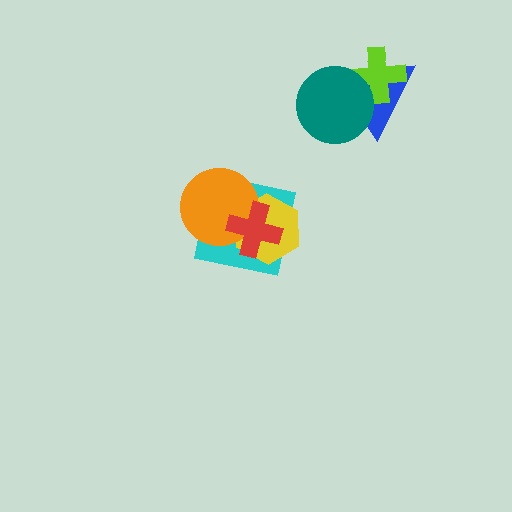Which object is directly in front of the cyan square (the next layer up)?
The yellow hexagon is directly in front of the cyan square.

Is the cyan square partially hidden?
Yes, it is partially covered by another shape.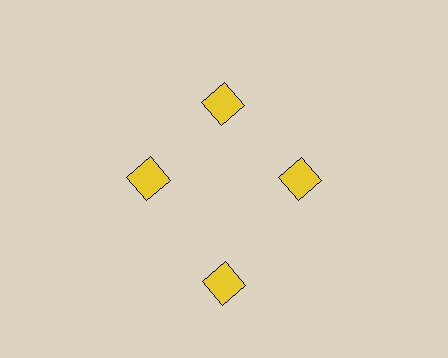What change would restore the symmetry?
The symmetry would be restored by moving it inward, back onto the ring so that all 4 diamonds sit at equal angles and equal distance from the center.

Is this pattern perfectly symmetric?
No. The 4 yellow diamonds are arranged in a ring, but one element near the 6 o'clock position is pushed outward from the center, breaking the 4-fold rotational symmetry.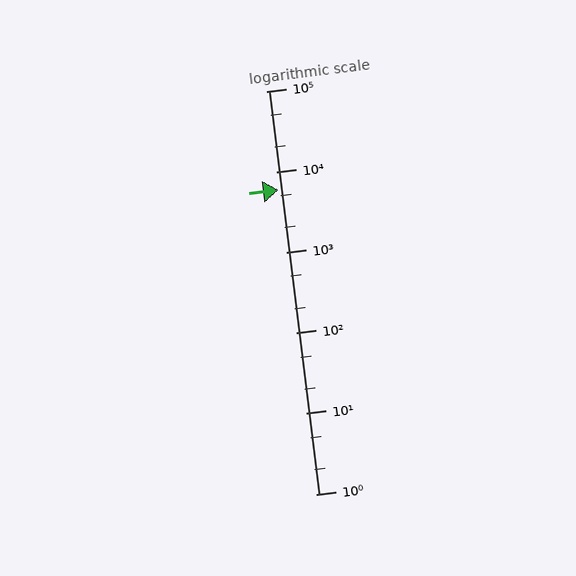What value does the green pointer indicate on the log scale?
The pointer indicates approximately 6000.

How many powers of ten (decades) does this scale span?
The scale spans 5 decades, from 1 to 100000.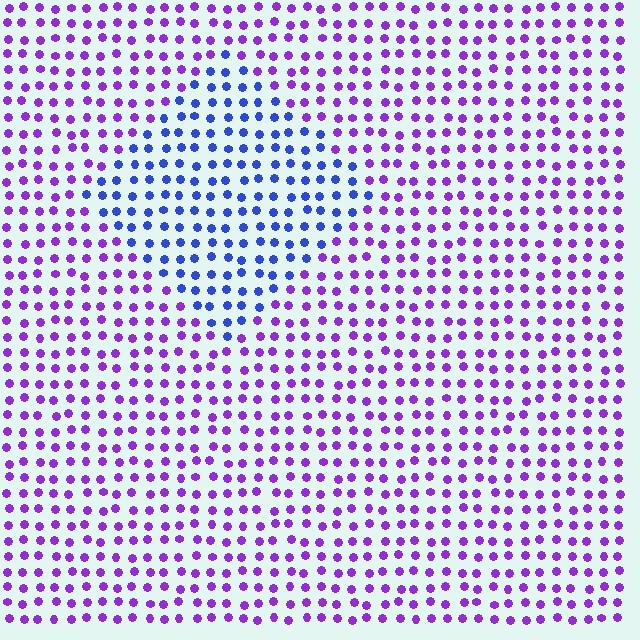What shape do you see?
I see a diamond.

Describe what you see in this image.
The image is filled with small purple elements in a uniform arrangement. A diamond-shaped region is visible where the elements are tinted to a slightly different hue, forming a subtle color boundary.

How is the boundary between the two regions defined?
The boundary is defined purely by a slight shift in hue (about 47 degrees). Spacing, size, and orientation are identical on both sides.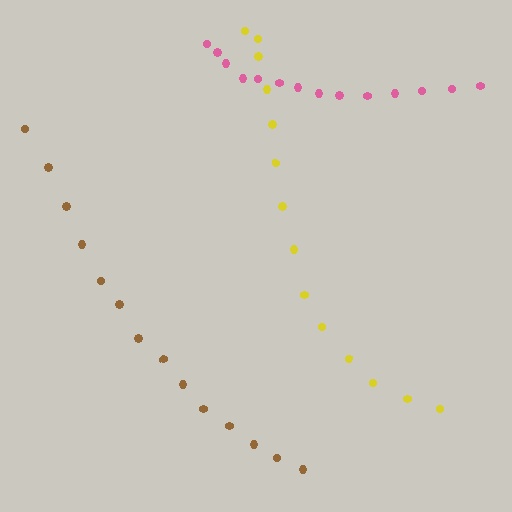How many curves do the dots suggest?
There are 3 distinct paths.